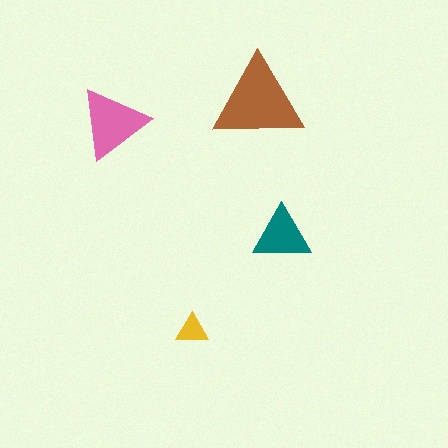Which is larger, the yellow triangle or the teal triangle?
The teal one.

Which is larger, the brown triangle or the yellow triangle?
The brown one.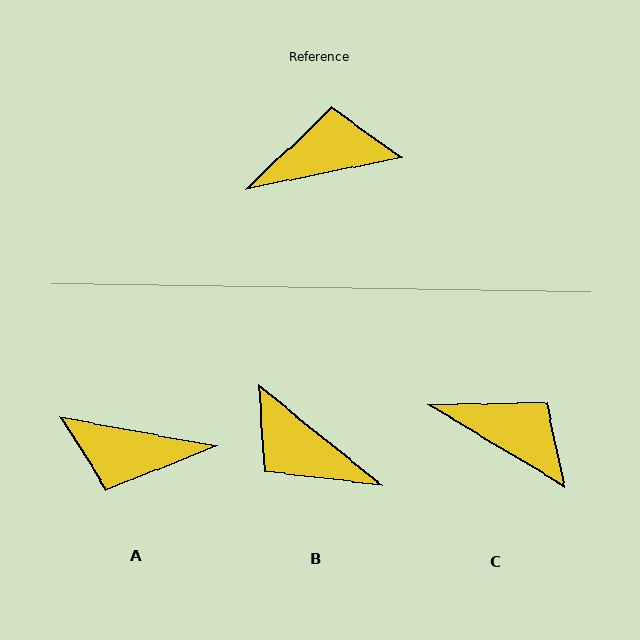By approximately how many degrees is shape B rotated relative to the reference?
Approximately 130 degrees counter-clockwise.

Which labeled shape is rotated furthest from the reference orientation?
A, about 158 degrees away.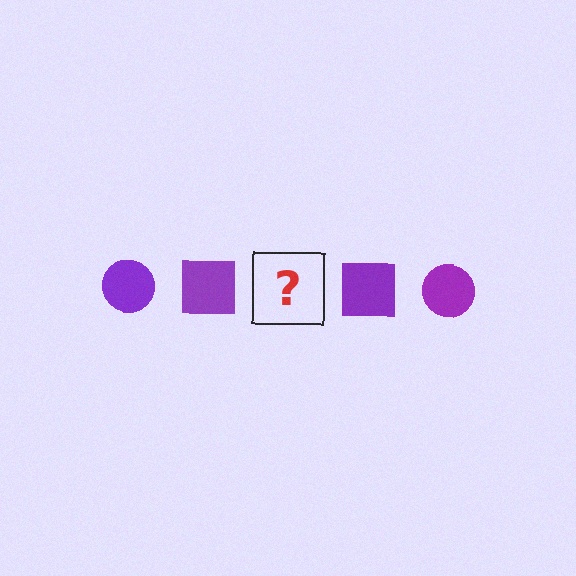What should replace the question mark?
The question mark should be replaced with a purple circle.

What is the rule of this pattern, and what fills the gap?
The rule is that the pattern cycles through circle, square shapes in purple. The gap should be filled with a purple circle.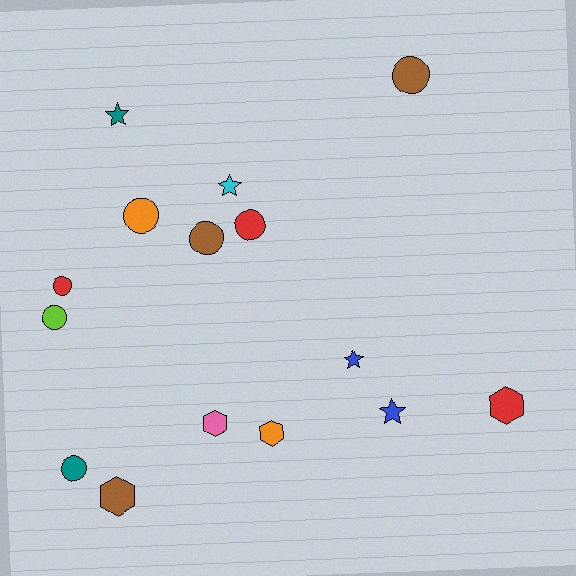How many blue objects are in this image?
There are 2 blue objects.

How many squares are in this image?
There are no squares.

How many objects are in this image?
There are 15 objects.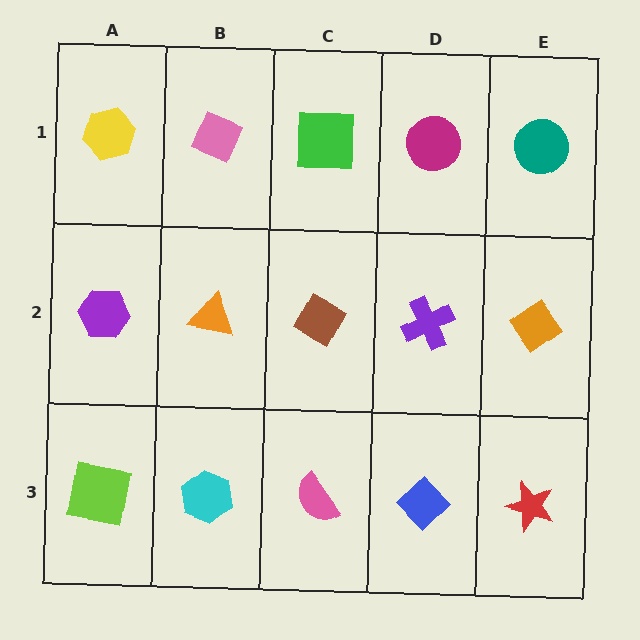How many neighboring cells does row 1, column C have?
3.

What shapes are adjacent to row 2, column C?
A green square (row 1, column C), a pink semicircle (row 3, column C), an orange triangle (row 2, column B), a purple cross (row 2, column D).